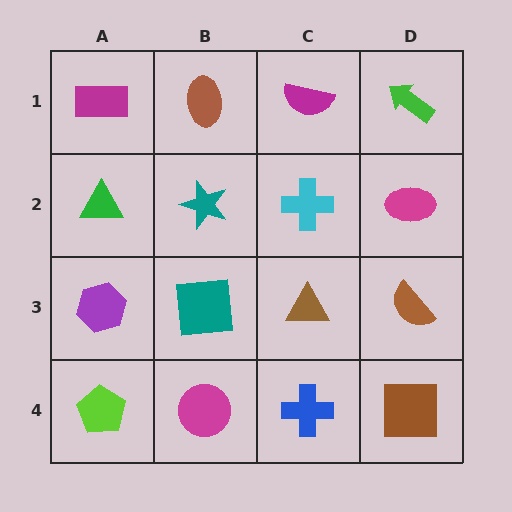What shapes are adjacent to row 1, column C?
A cyan cross (row 2, column C), a brown ellipse (row 1, column B), a green arrow (row 1, column D).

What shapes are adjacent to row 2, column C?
A magenta semicircle (row 1, column C), a brown triangle (row 3, column C), a teal star (row 2, column B), a magenta ellipse (row 2, column D).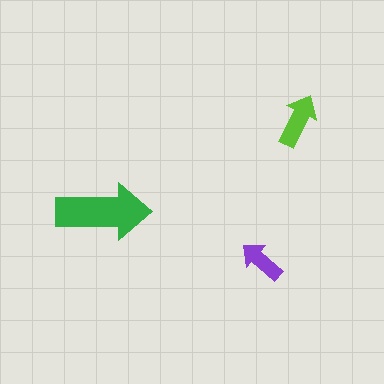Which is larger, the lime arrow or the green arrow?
The green one.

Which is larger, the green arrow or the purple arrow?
The green one.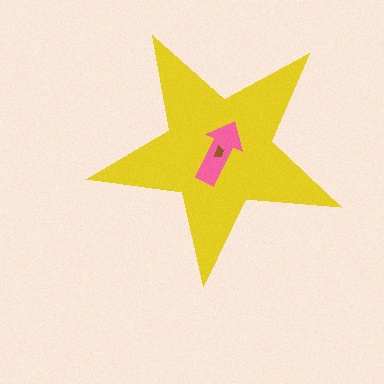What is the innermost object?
The brown trapezoid.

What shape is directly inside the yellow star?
The pink arrow.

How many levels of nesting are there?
3.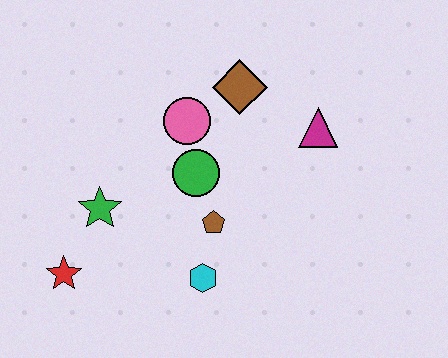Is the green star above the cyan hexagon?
Yes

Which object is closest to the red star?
The green star is closest to the red star.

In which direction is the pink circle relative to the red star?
The pink circle is above the red star.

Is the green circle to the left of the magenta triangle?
Yes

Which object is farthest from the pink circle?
The red star is farthest from the pink circle.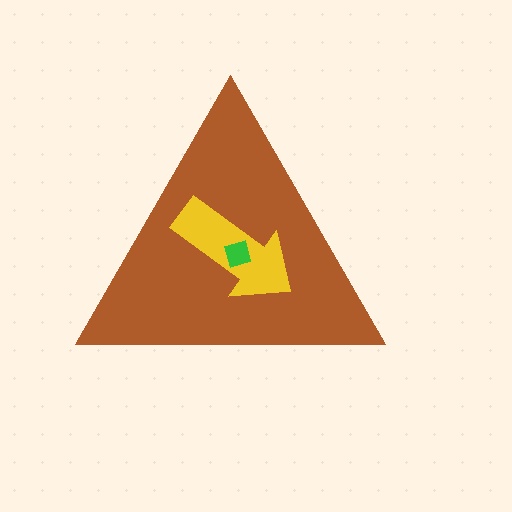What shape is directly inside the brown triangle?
The yellow arrow.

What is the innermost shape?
The green diamond.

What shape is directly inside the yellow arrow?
The green diamond.